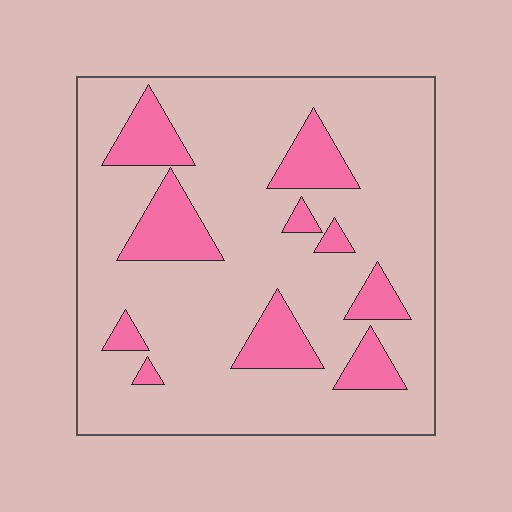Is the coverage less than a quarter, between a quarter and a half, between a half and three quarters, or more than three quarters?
Less than a quarter.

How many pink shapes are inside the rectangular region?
10.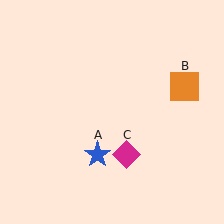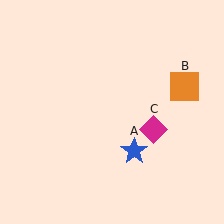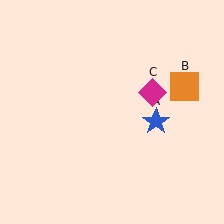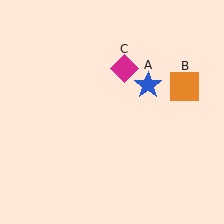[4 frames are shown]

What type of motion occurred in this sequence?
The blue star (object A), magenta diamond (object C) rotated counterclockwise around the center of the scene.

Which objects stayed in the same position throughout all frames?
Orange square (object B) remained stationary.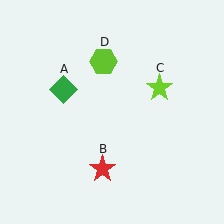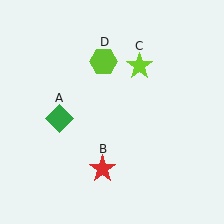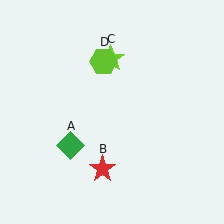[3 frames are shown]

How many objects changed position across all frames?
2 objects changed position: green diamond (object A), lime star (object C).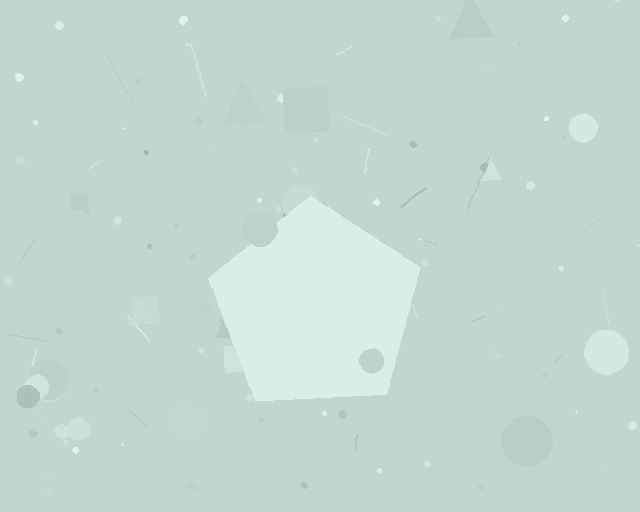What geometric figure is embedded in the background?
A pentagon is embedded in the background.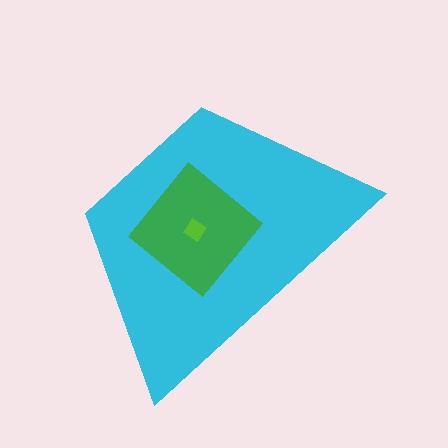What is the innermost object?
The lime diamond.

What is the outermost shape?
The cyan trapezoid.